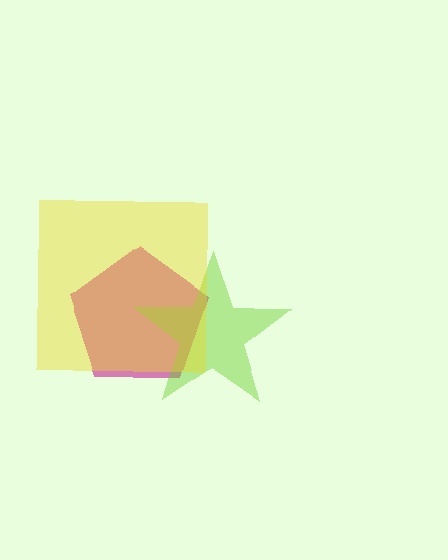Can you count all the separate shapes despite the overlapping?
Yes, there are 3 separate shapes.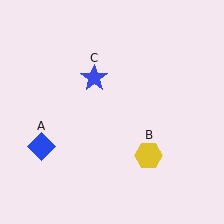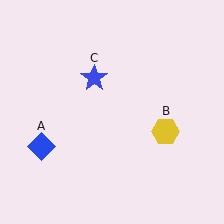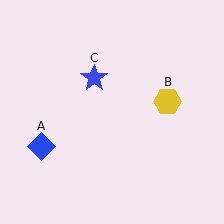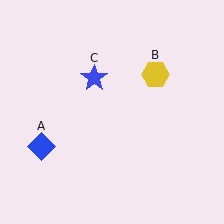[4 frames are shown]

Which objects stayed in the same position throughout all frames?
Blue diamond (object A) and blue star (object C) remained stationary.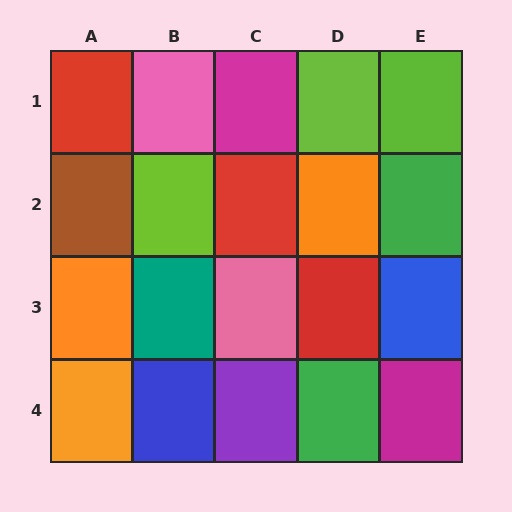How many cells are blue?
2 cells are blue.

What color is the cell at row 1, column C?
Magenta.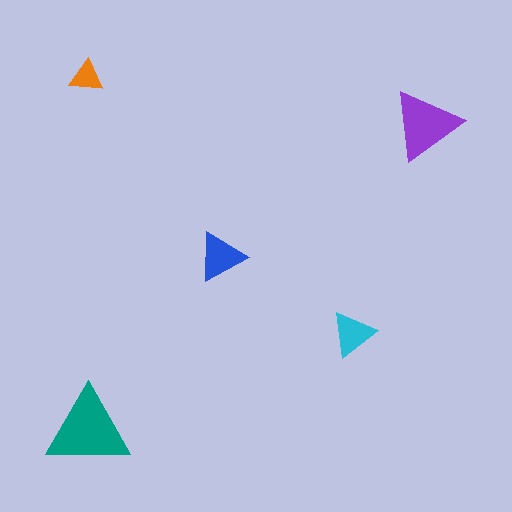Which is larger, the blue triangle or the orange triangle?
The blue one.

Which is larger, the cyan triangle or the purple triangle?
The purple one.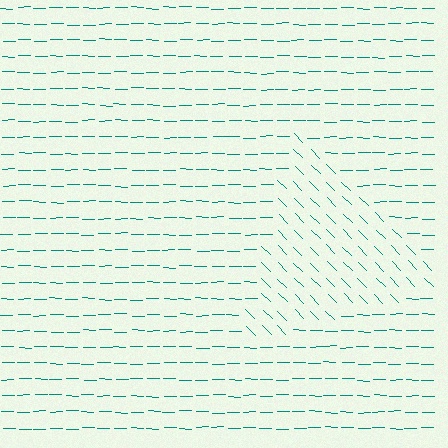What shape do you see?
I see a triangle.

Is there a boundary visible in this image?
Yes, there is a texture boundary formed by a change in line orientation.